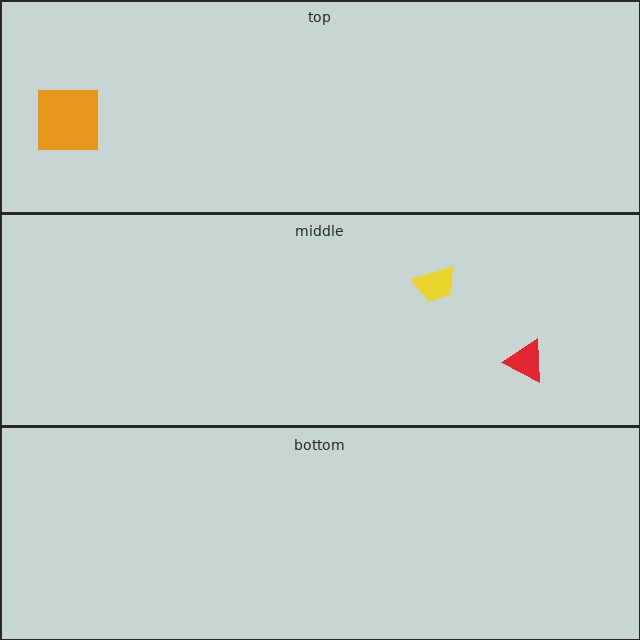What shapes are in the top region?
The orange square.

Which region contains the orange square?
The top region.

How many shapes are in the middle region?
2.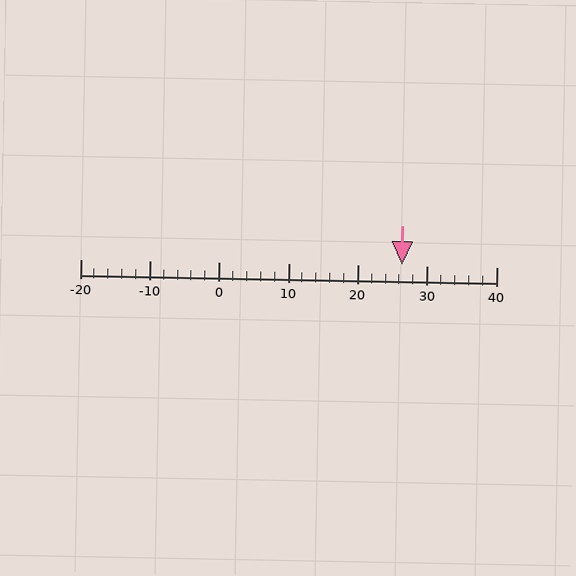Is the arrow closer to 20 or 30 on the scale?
The arrow is closer to 30.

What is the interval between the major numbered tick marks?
The major tick marks are spaced 10 units apart.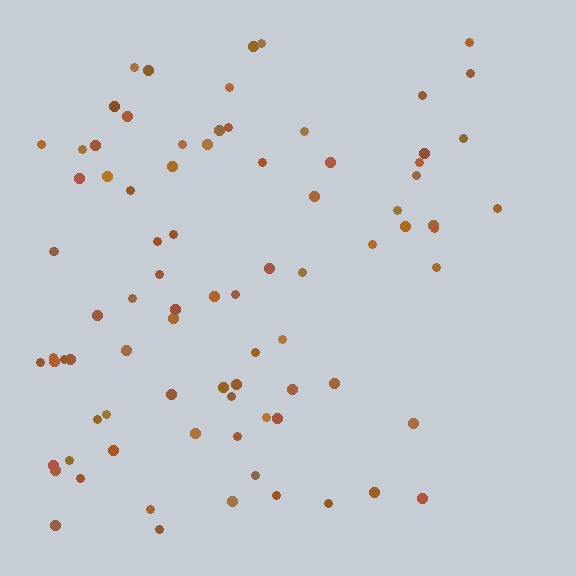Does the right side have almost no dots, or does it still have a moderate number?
Still a moderate number, just noticeably fewer than the left.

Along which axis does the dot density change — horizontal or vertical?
Horizontal.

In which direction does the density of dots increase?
From right to left, with the left side densest.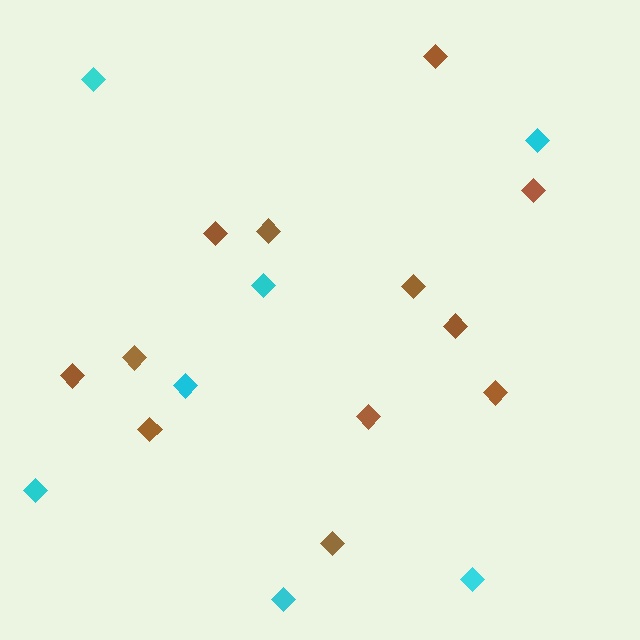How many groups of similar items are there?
There are 2 groups: one group of cyan diamonds (7) and one group of brown diamonds (12).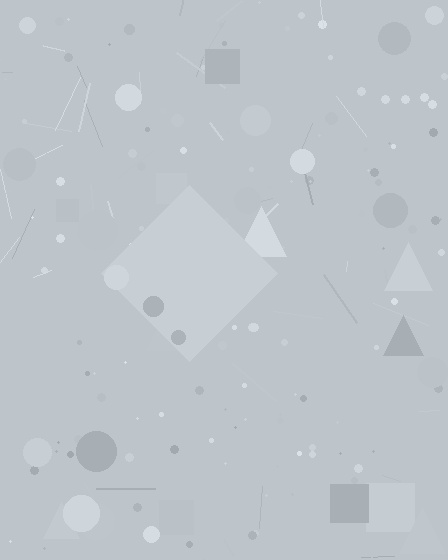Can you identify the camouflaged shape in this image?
The camouflaged shape is a diamond.